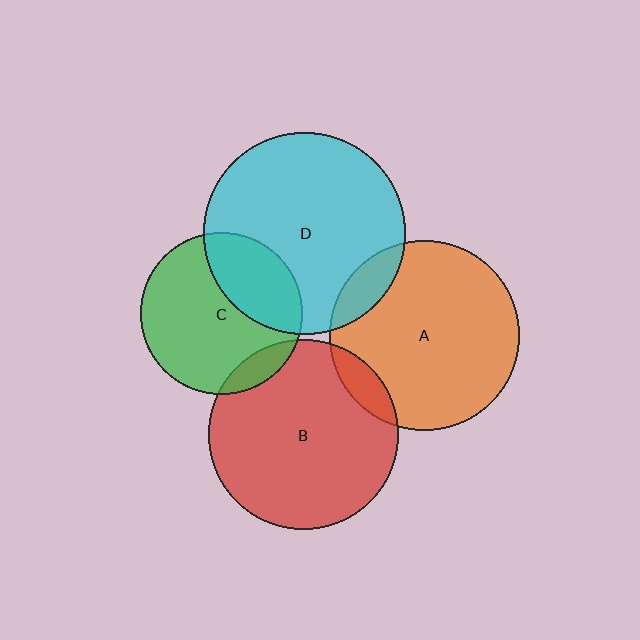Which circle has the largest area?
Circle D (cyan).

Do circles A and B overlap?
Yes.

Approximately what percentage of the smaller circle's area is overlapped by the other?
Approximately 10%.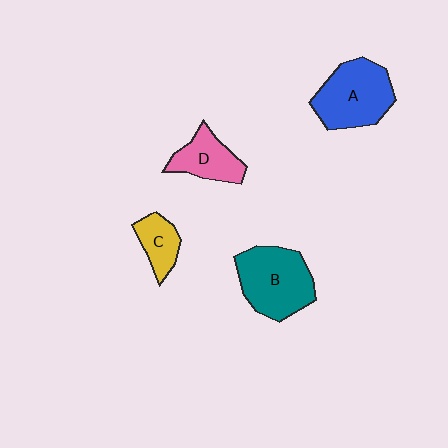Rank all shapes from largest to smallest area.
From largest to smallest: B (teal), A (blue), D (pink), C (yellow).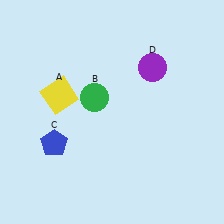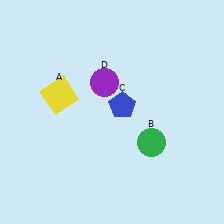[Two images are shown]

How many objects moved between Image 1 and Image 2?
3 objects moved between the two images.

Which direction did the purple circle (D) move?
The purple circle (D) moved left.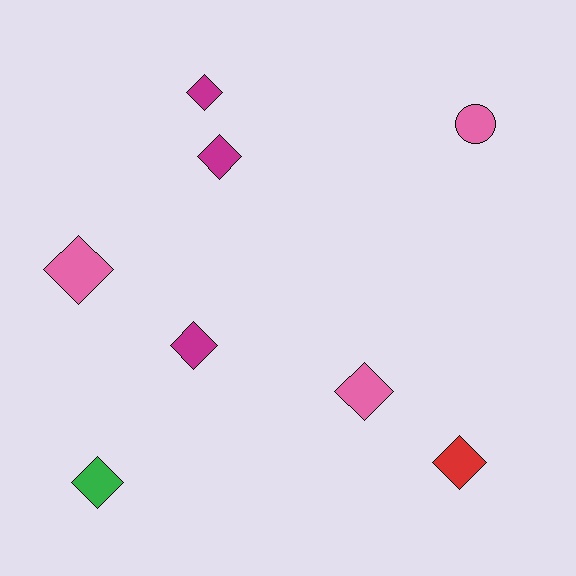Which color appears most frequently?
Magenta, with 3 objects.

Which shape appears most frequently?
Diamond, with 7 objects.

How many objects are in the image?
There are 8 objects.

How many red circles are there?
There are no red circles.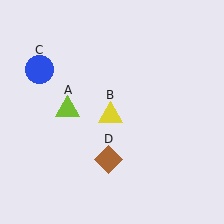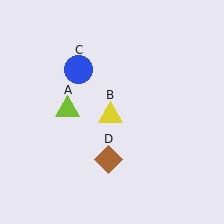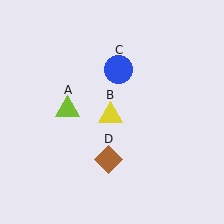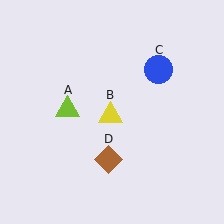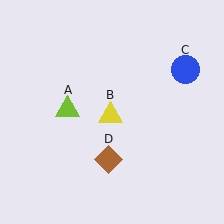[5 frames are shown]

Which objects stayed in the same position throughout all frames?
Lime triangle (object A) and yellow triangle (object B) and brown diamond (object D) remained stationary.